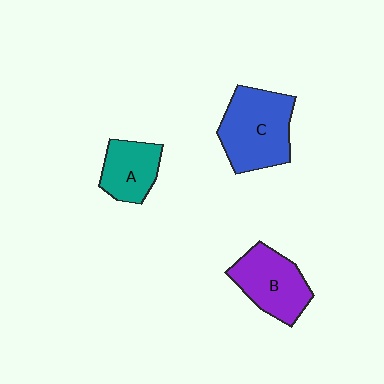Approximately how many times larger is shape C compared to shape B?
Approximately 1.3 times.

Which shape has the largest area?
Shape C (blue).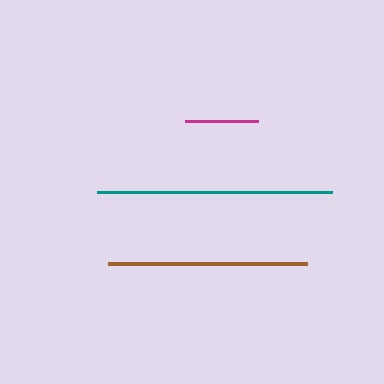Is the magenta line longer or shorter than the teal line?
The teal line is longer than the magenta line.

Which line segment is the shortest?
The magenta line is the shortest at approximately 73 pixels.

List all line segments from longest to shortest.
From longest to shortest: teal, brown, magenta.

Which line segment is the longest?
The teal line is the longest at approximately 235 pixels.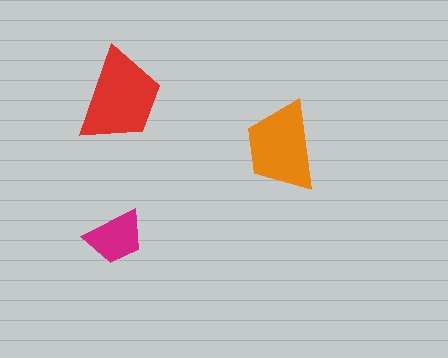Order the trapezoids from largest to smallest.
the red one, the orange one, the magenta one.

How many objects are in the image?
There are 3 objects in the image.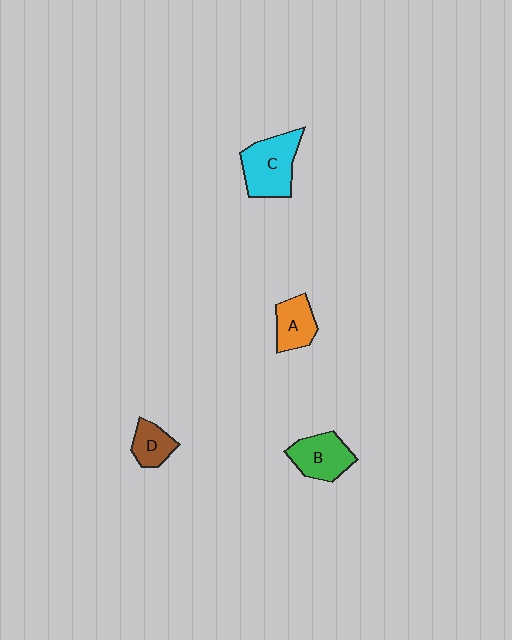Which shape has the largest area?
Shape C (cyan).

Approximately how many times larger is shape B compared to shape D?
Approximately 1.5 times.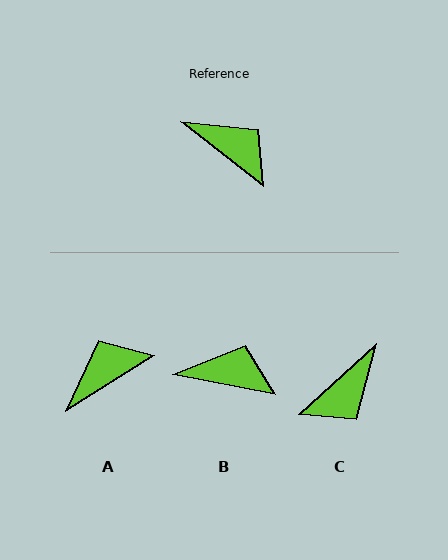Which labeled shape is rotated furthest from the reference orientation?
C, about 99 degrees away.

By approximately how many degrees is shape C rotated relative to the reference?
Approximately 99 degrees clockwise.